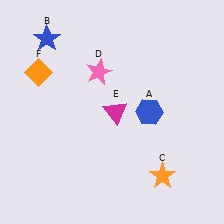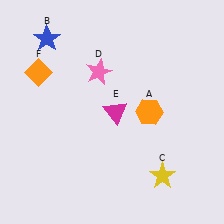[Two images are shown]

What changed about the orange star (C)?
In Image 1, C is orange. In Image 2, it changed to yellow.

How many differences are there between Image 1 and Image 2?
There are 2 differences between the two images.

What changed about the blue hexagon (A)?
In Image 1, A is blue. In Image 2, it changed to orange.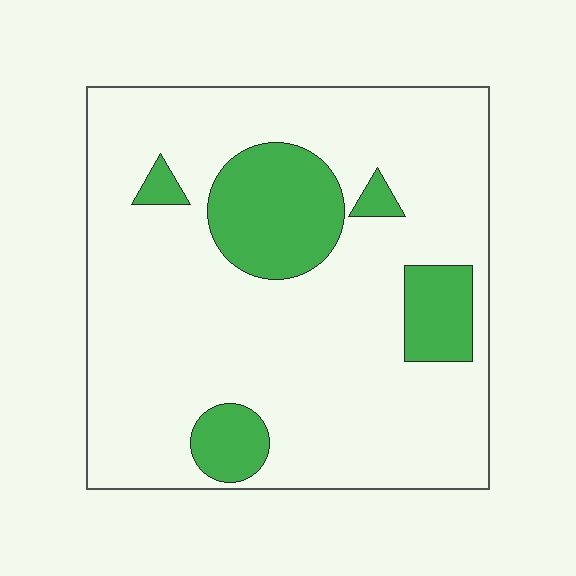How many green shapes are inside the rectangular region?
5.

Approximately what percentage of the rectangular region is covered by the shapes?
Approximately 20%.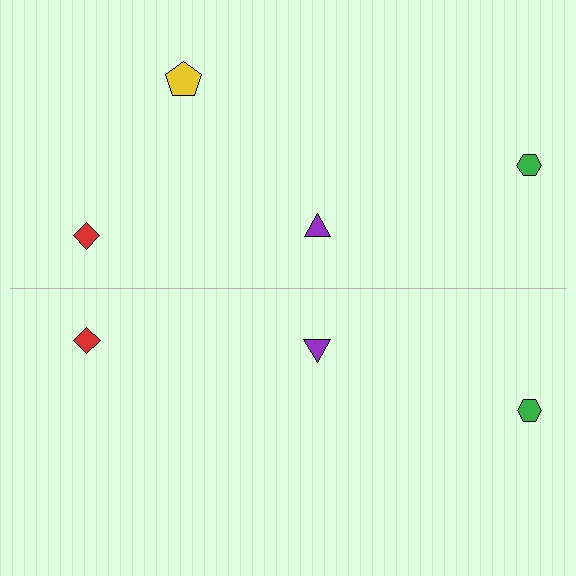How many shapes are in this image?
There are 7 shapes in this image.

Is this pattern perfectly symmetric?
No, the pattern is not perfectly symmetric. A yellow pentagon is missing from the bottom side.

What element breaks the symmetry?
A yellow pentagon is missing from the bottom side.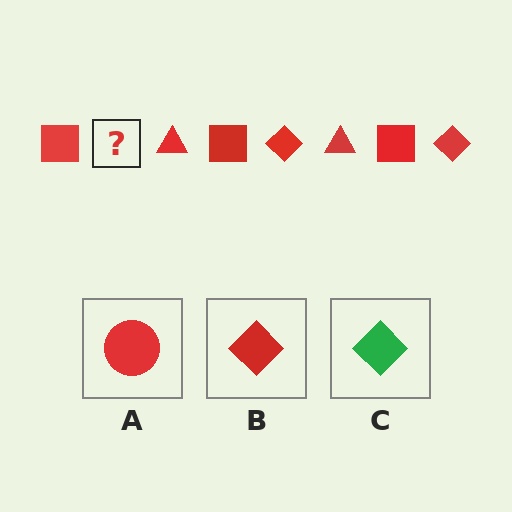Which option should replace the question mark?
Option B.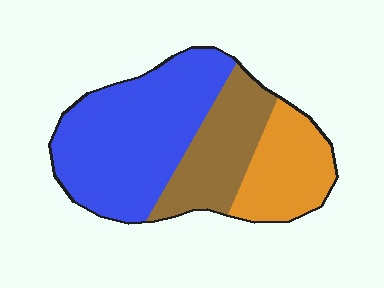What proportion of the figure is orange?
Orange covers 23% of the figure.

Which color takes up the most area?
Blue, at roughly 50%.